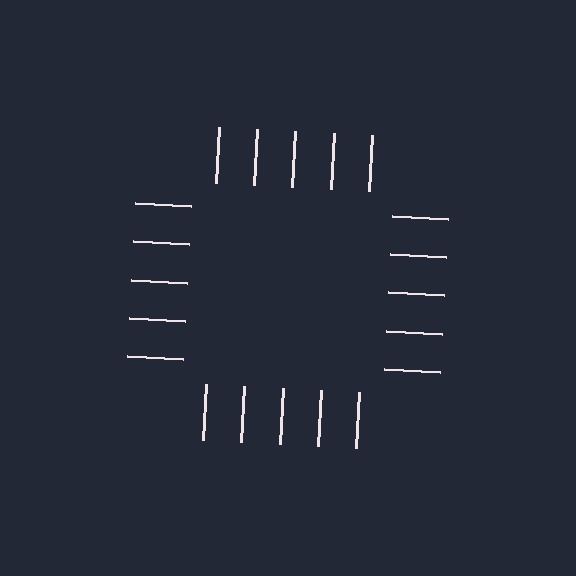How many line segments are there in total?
20 — 5 along each of the 4 edges.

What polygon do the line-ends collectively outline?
An illusory square — the line segments terminate on its edges but no continuous stroke is drawn.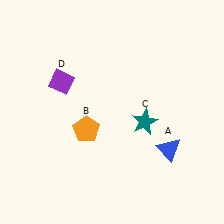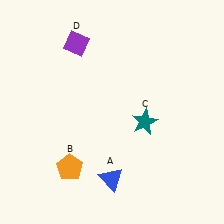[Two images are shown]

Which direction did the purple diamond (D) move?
The purple diamond (D) moved up.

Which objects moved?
The objects that moved are: the blue triangle (A), the orange pentagon (B), the purple diamond (D).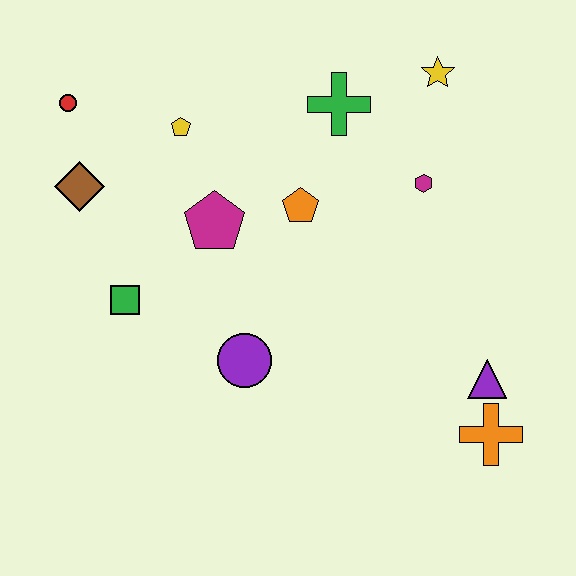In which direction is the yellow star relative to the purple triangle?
The yellow star is above the purple triangle.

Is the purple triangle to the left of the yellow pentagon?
No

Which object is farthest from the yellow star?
The green square is farthest from the yellow star.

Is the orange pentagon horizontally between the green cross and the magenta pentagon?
Yes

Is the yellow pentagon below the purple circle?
No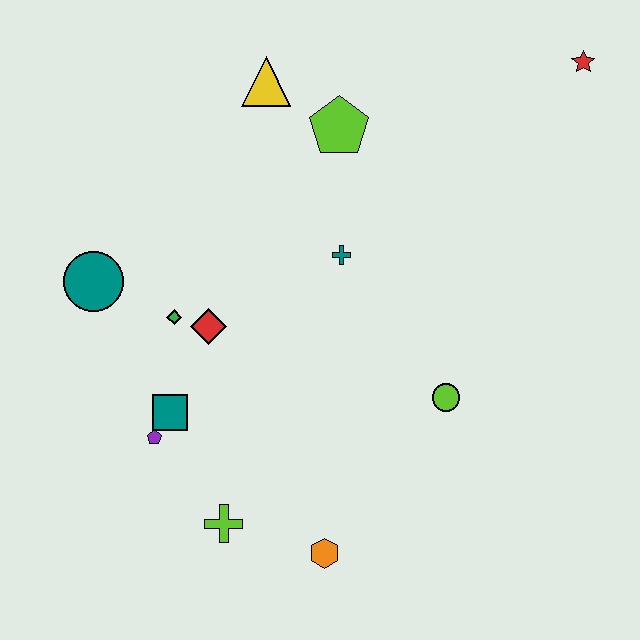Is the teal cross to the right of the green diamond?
Yes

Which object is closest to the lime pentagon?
The yellow triangle is closest to the lime pentagon.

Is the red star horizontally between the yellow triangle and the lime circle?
No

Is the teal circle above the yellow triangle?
No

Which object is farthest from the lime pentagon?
The orange hexagon is farthest from the lime pentagon.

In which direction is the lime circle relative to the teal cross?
The lime circle is below the teal cross.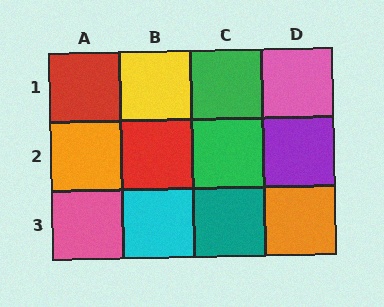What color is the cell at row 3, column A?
Pink.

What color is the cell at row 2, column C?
Green.